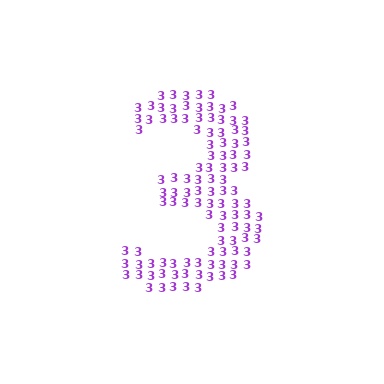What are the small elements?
The small elements are digit 3's.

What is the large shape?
The large shape is the digit 3.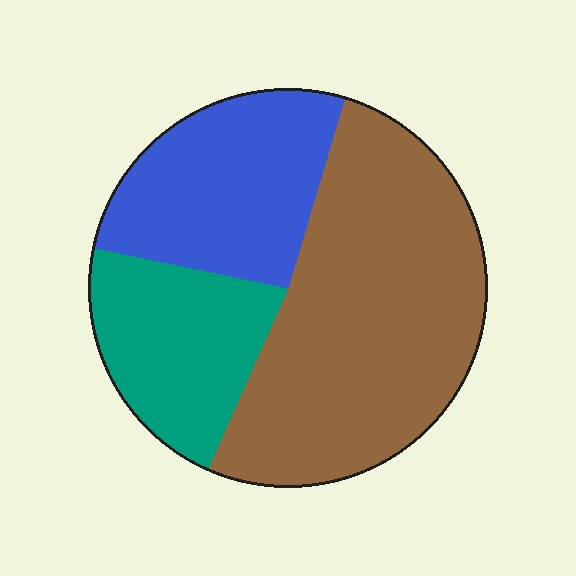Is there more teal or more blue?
Blue.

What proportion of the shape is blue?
Blue takes up about one quarter (1/4) of the shape.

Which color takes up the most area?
Brown, at roughly 50%.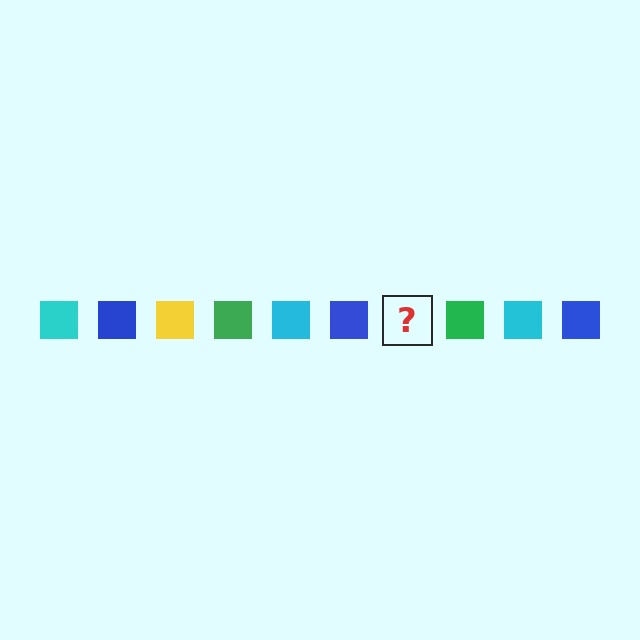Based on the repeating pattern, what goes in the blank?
The blank should be a yellow square.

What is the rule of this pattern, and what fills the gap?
The rule is that the pattern cycles through cyan, blue, yellow, green squares. The gap should be filled with a yellow square.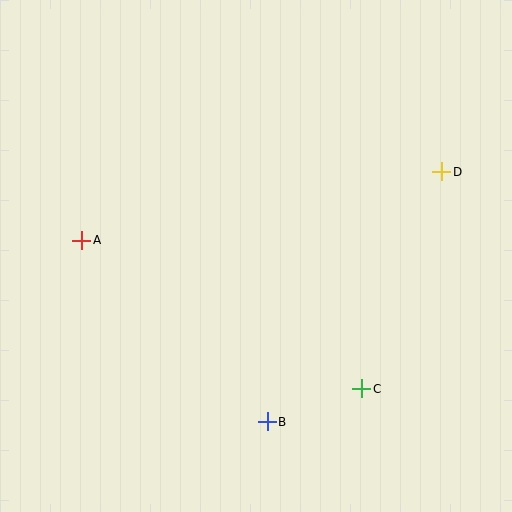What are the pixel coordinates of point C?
Point C is at (362, 389).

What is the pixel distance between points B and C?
The distance between B and C is 100 pixels.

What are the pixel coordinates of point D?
Point D is at (442, 172).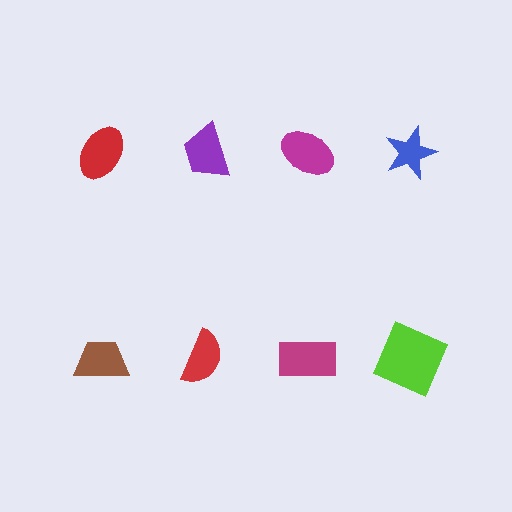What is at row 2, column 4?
A lime square.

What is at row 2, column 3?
A magenta rectangle.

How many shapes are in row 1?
4 shapes.